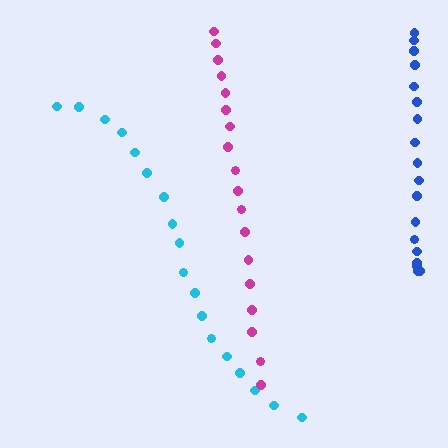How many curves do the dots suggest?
There are 3 distinct paths.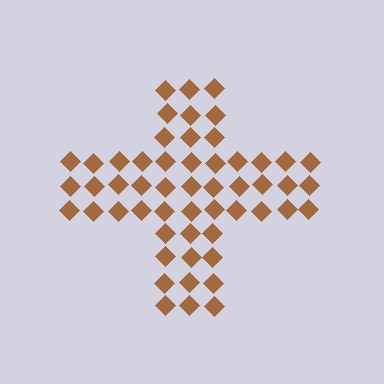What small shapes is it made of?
It is made of small diamonds.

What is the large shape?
The large shape is a cross.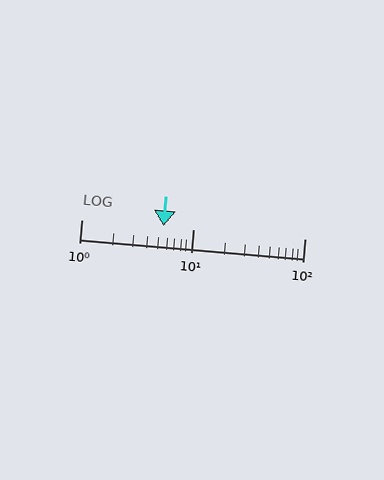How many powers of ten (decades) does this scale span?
The scale spans 2 decades, from 1 to 100.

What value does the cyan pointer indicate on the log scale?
The pointer indicates approximately 5.4.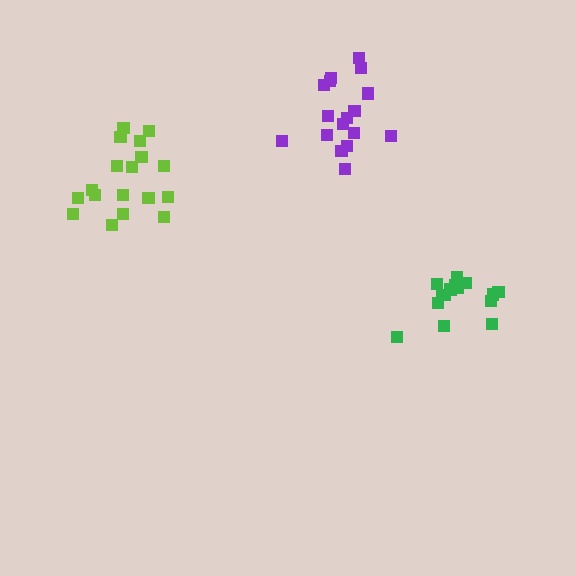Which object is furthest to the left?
The lime cluster is leftmost.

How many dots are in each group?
Group 1: 17 dots, Group 2: 16 dots, Group 3: 18 dots (51 total).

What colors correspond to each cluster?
The clusters are colored: purple, green, lime.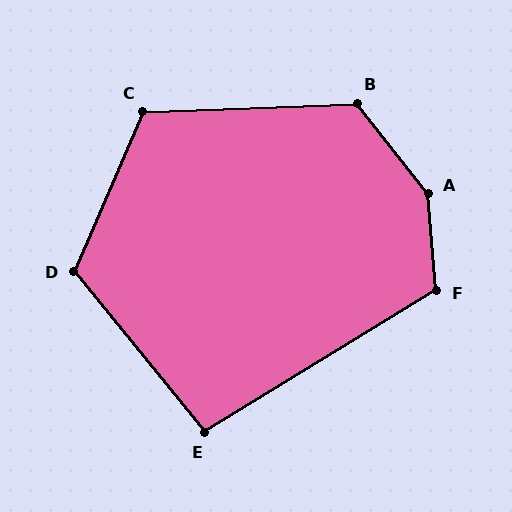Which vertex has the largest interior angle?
A, at approximately 146 degrees.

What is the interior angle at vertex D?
Approximately 117 degrees (obtuse).